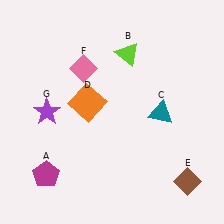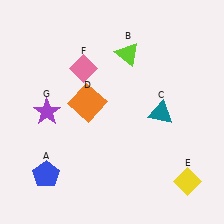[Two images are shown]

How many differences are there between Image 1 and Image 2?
There are 2 differences between the two images.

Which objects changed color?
A changed from magenta to blue. E changed from brown to yellow.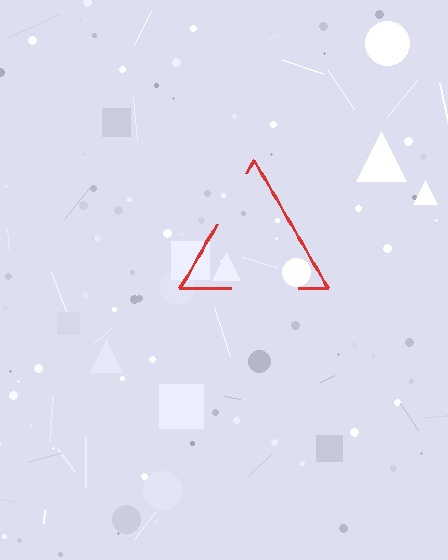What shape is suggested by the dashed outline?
The dashed outline suggests a triangle.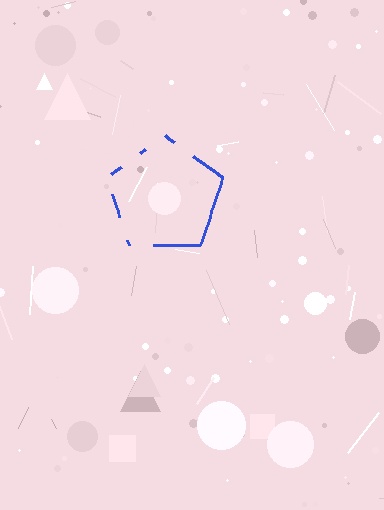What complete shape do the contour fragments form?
The contour fragments form a pentagon.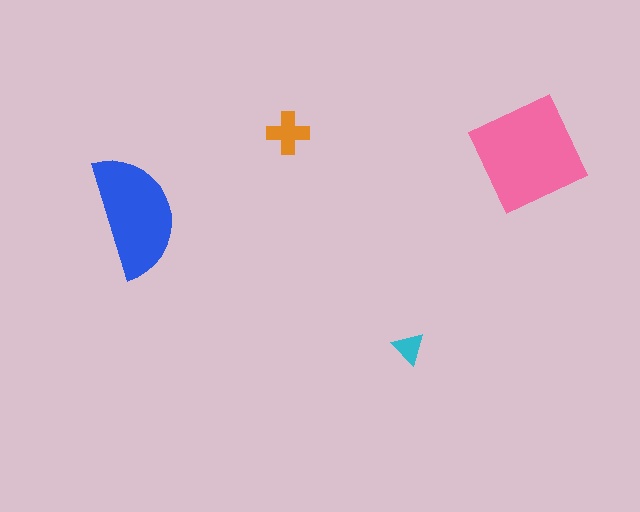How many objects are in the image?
There are 4 objects in the image.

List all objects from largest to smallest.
The pink diamond, the blue semicircle, the orange cross, the cyan triangle.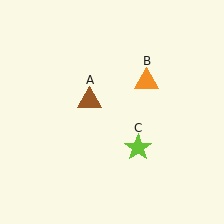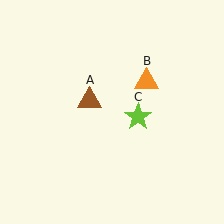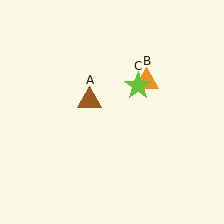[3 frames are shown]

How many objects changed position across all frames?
1 object changed position: lime star (object C).